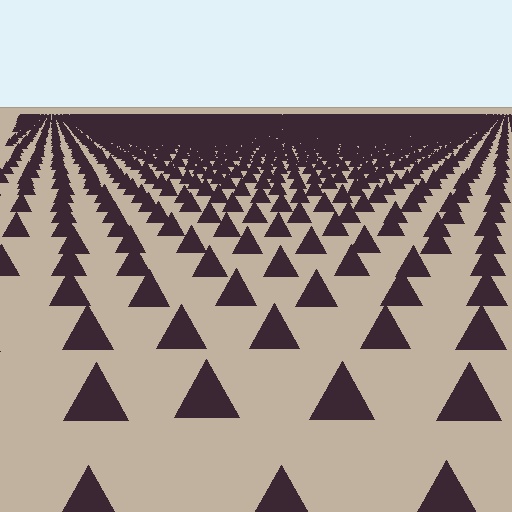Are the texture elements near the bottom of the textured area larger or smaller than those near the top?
Larger. Near the bottom, elements are closer to the viewer and appear at a bigger on-screen size.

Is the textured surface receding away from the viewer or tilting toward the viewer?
The surface is receding away from the viewer. Texture elements get smaller and denser toward the top.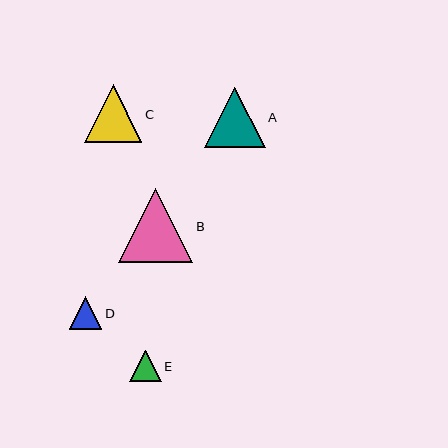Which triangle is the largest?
Triangle B is the largest with a size of approximately 74 pixels.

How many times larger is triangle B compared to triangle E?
Triangle B is approximately 2.4 times the size of triangle E.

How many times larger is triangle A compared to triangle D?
Triangle A is approximately 1.8 times the size of triangle D.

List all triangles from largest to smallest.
From largest to smallest: B, A, C, D, E.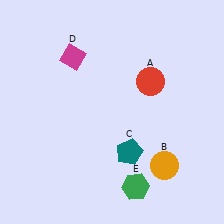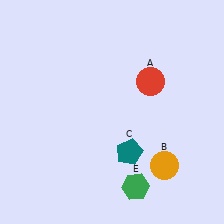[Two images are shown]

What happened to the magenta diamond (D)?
The magenta diamond (D) was removed in Image 2. It was in the top-left area of Image 1.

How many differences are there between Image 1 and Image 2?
There is 1 difference between the two images.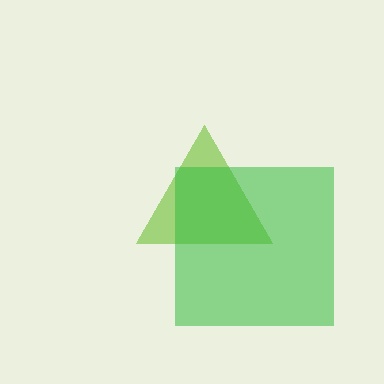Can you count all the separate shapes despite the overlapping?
Yes, there are 2 separate shapes.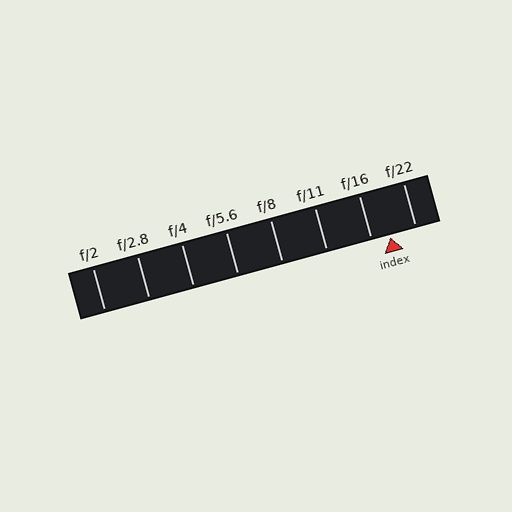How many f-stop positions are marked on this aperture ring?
There are 8 f-stop positions marked.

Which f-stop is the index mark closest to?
The index mark is closest to f/16.